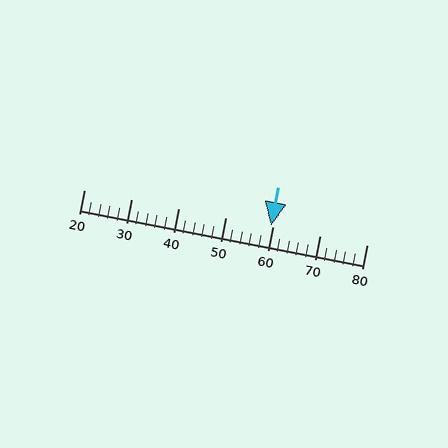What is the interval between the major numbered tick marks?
The major tick marks are spaced 10 units apart.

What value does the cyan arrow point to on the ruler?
The cyan arrow points to approximately 60.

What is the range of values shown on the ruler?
The ruler shows values from 20 to 80.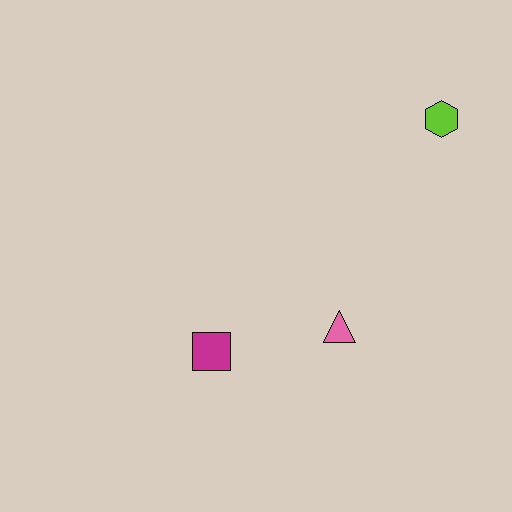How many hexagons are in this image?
There is 1 hexagon.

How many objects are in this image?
There are 3 objects.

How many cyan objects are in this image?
There are no cyan objects.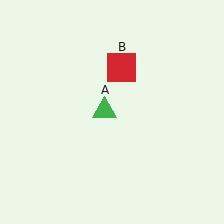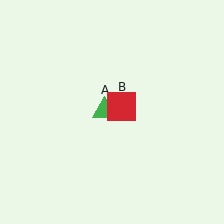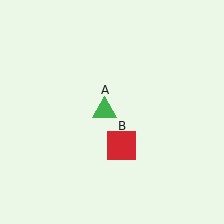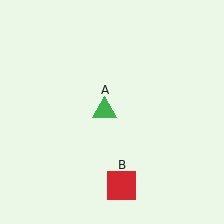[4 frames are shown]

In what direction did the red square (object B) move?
The red square (object B) moved down.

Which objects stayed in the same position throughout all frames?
Green triangle (object A) remained stationary.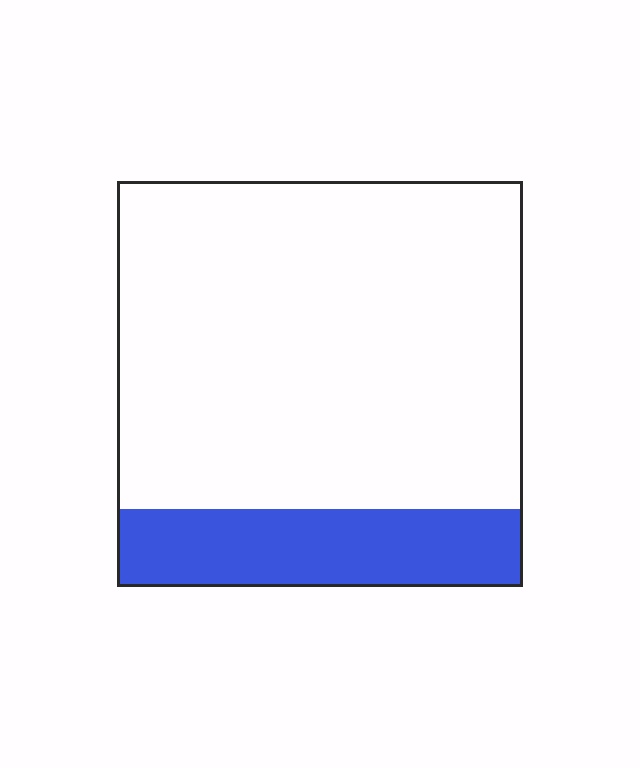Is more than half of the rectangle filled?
No.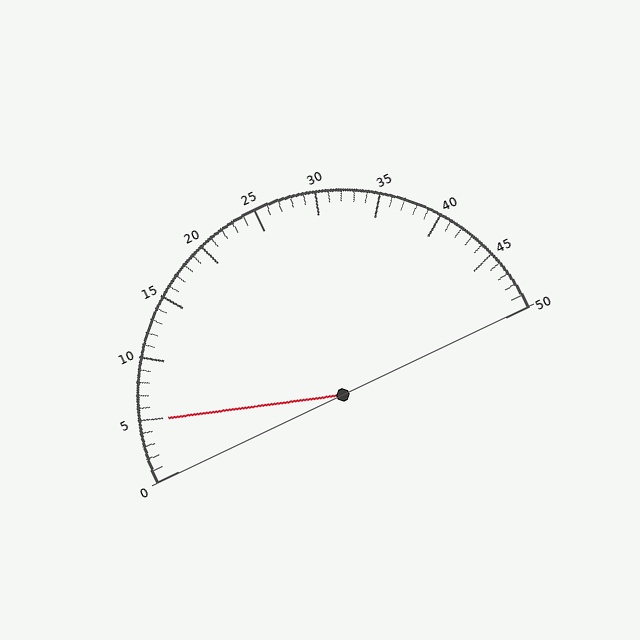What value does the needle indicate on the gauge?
The needle indicates approximately 5.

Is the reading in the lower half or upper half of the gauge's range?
The reading is in the lower half of the range (0 to 50).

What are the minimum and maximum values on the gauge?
The gauge ranges from 0 to 50.